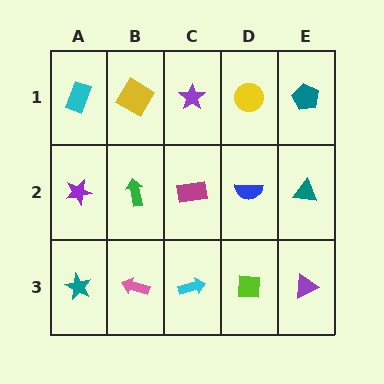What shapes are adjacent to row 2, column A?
A cyan rectangle (row 1, column A), a teal star (row 3, column A), a green arrow (row 2, column B).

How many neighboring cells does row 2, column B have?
4.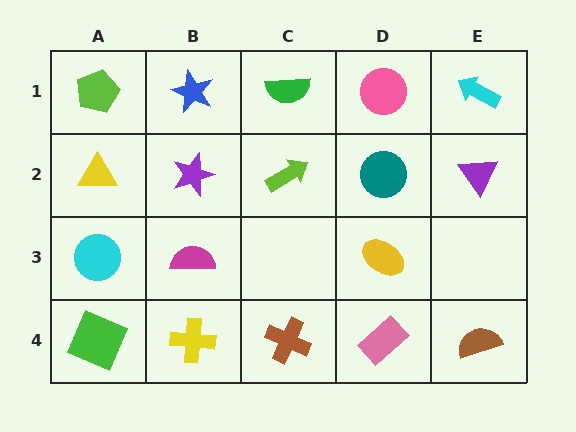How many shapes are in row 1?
5 shapes.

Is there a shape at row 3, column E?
No, that cell is empty.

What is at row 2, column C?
A lime arrow.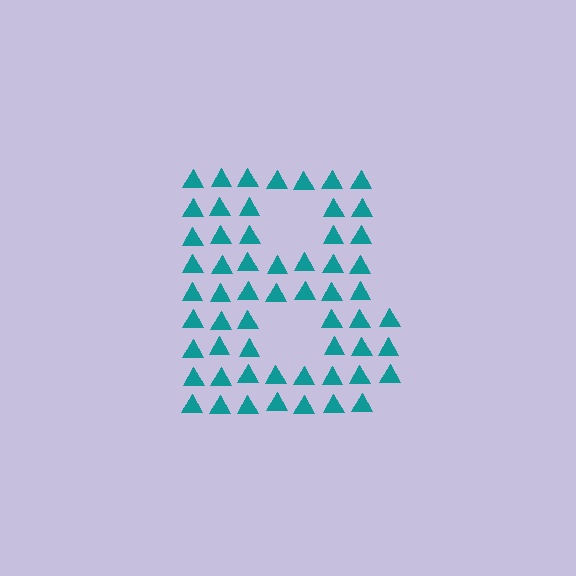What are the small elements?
The small elements are triangles.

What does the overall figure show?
The overall figure shows the letter B.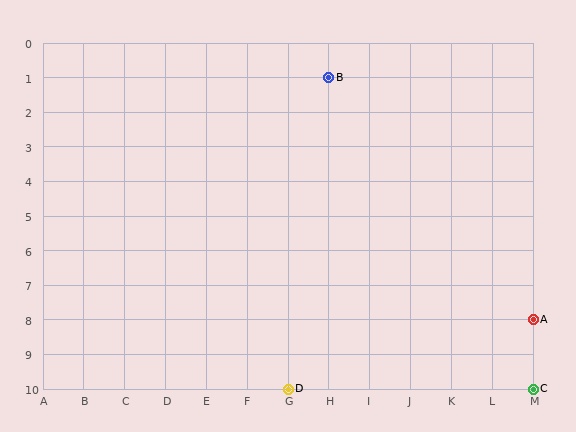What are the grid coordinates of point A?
Point A is at grid coordinates (M, 8).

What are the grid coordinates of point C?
Point C is at grid coordinates (M, 10).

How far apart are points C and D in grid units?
Points C and D are 6 columns apart.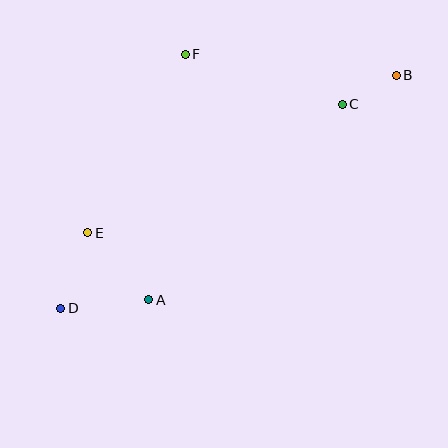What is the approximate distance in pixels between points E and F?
The distance between E and F is approximately 203 pixels.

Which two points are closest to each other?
Points B and C are closest to each other.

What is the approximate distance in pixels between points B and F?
The distance between B and F is approximately 212 pixels.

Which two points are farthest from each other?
Points B and D are farthest from each other.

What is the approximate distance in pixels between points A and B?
The distance between A and B is approximately 334 pixels.